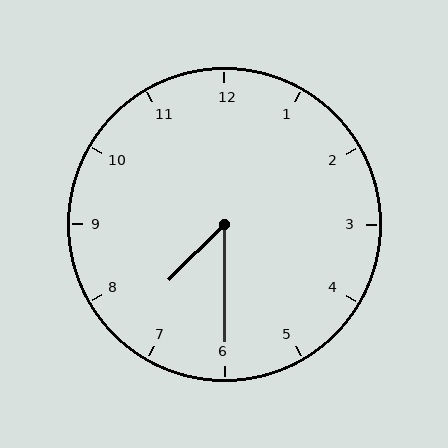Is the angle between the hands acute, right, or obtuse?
It is acute.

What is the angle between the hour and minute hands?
Approximately 45 degrees.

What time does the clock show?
7:30.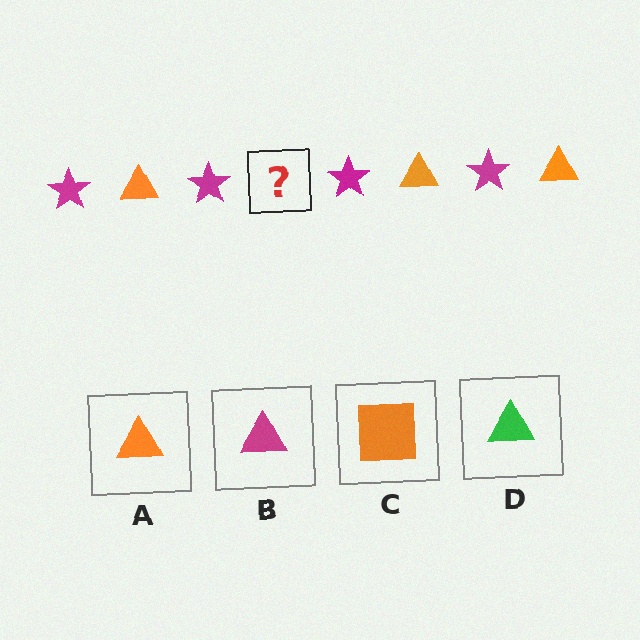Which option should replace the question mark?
Option A.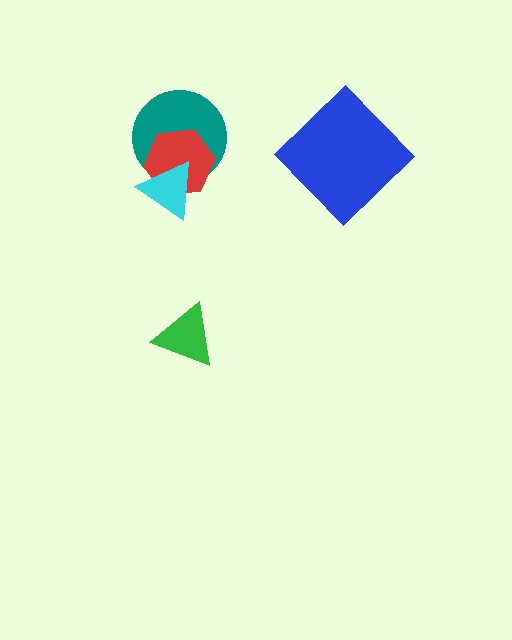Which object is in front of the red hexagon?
The cyan triangle is in front of the red hexagon.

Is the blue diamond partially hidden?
No, no other shape covers it.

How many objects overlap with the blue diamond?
0 objects overlap with the blue diamond.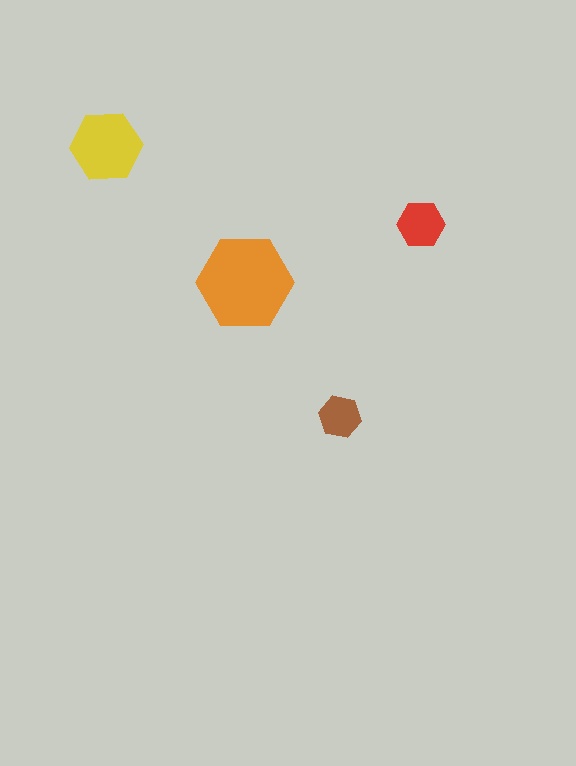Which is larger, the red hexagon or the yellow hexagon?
The yellow one.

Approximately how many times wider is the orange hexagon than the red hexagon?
About 2 times wider.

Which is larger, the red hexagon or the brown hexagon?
The red one.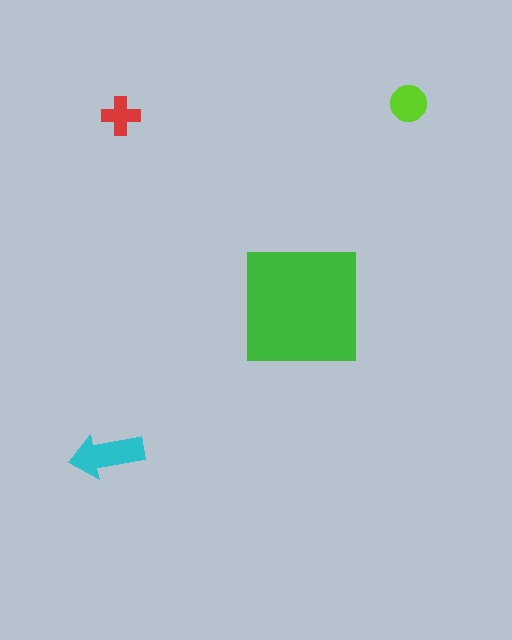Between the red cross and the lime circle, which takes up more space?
The lime circle.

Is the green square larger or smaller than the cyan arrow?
Larger.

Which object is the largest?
The green square.